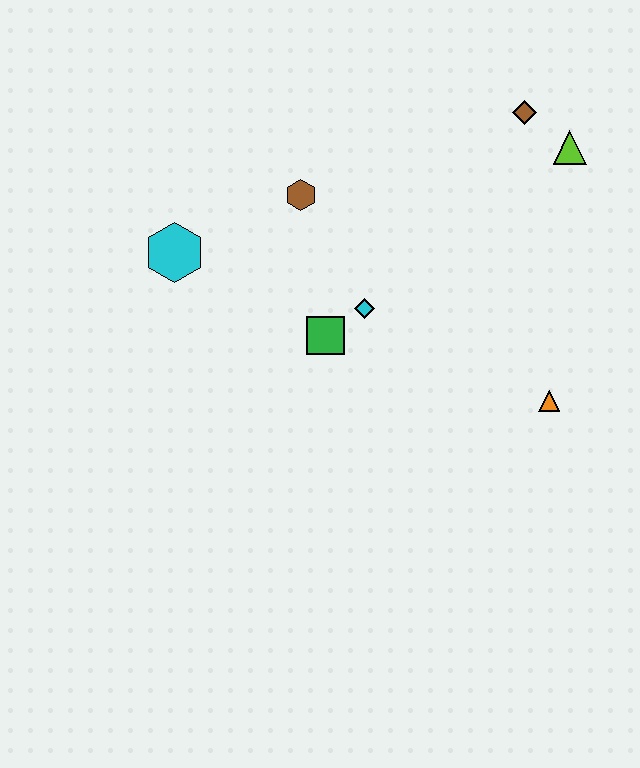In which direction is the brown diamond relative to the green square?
The brown diamond is above the green square.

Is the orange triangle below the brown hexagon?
Yes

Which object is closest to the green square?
The cyan diamond is closest to the green square.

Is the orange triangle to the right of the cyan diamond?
Yes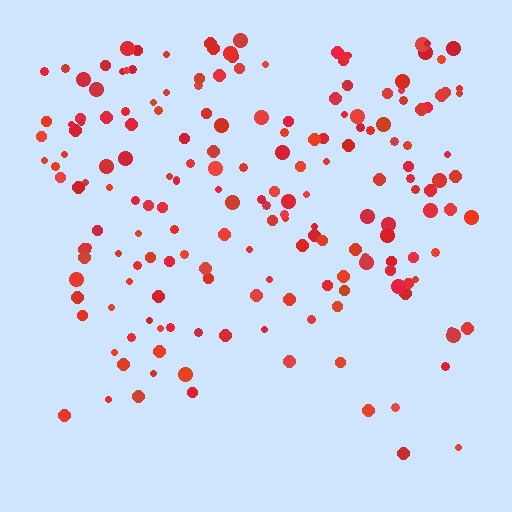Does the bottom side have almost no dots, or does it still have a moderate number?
Still a moderate number, just noticeably fewer than the top.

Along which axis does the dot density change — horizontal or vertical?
Vertical.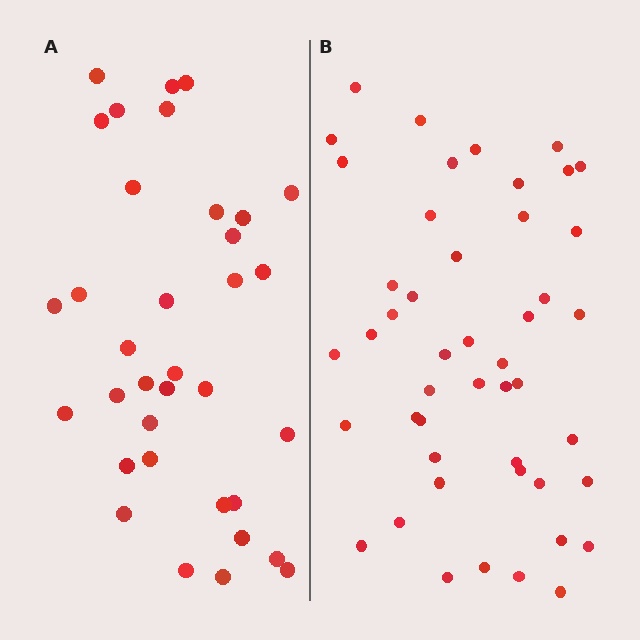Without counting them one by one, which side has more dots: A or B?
Region B (the right region) has more dots.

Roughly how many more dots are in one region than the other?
Region B has roughly 12 or so more dots than region A.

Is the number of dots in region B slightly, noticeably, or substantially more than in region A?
Region B has noticeably more, but not dramatically so. The ratio is roughly 1.3 to 1.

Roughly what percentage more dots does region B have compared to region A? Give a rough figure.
About 35% more.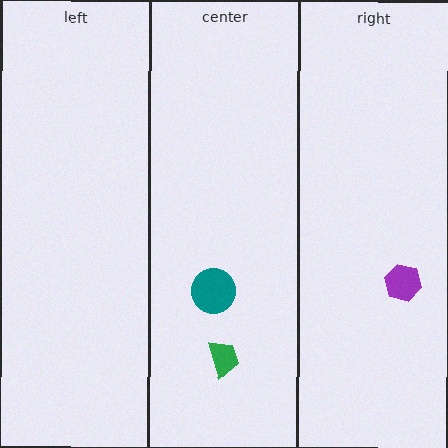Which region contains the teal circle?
The center region.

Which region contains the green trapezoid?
The center region.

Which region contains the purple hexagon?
The right region.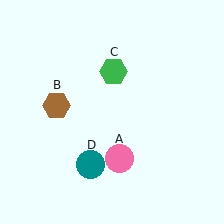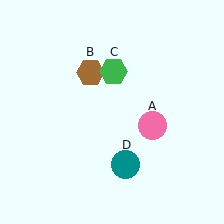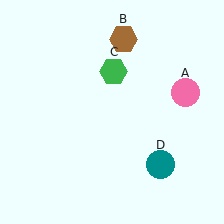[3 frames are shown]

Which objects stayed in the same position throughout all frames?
Green hexagon (object C) remained stationary.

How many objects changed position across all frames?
3 objects changed position: pink circle (object A), brown hexagon (object B), teal circle (object D).